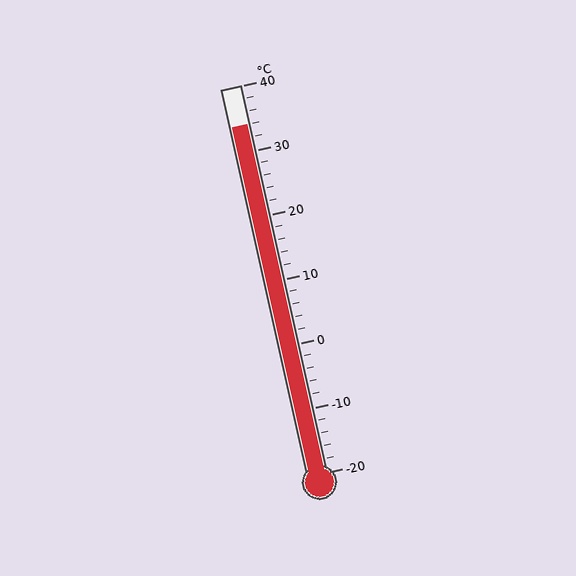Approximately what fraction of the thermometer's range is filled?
The thermometer is filled to approximately 90% of its range.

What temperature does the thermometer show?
The thermometer shows approximately 34°C.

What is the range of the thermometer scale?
The thermometer scale ranges from -20°C to 40°C.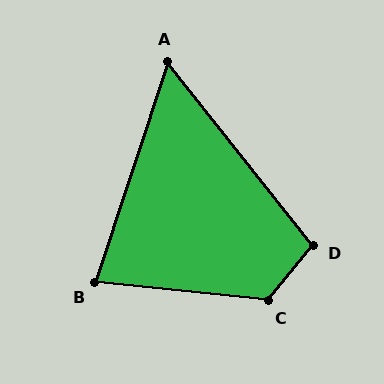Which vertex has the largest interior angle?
C, at approximately 123 degrees.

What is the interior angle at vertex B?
Approximately 78 degrees (acute).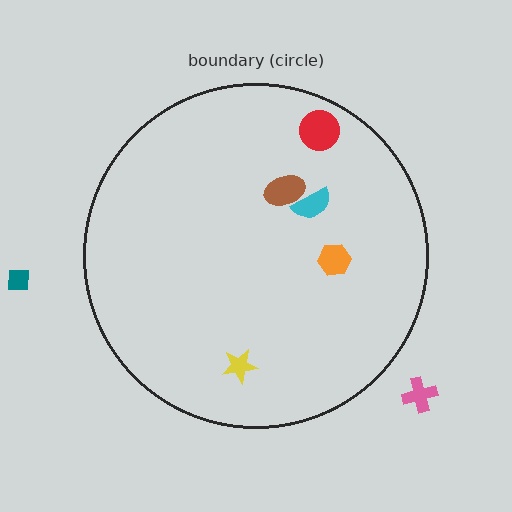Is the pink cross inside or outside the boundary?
Outside.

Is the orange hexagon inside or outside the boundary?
Inside.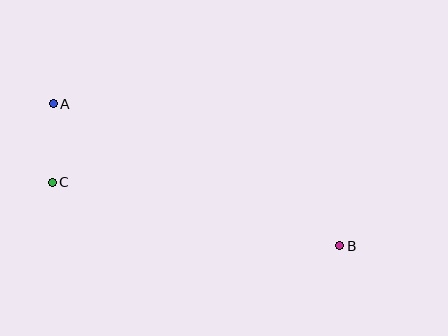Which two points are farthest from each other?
Points A and B are farthest from each other.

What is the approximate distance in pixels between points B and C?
The distance between B and C is approximately 294 pixels.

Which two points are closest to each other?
Points A and C are closest to each other.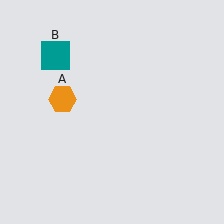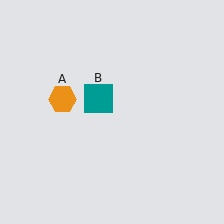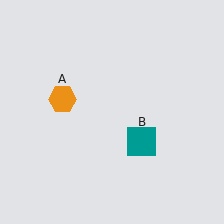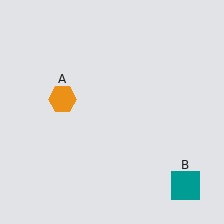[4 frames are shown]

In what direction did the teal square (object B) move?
The teal square (object B) moved down and to the right.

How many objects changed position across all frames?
1 object changed position: teal square (object B).